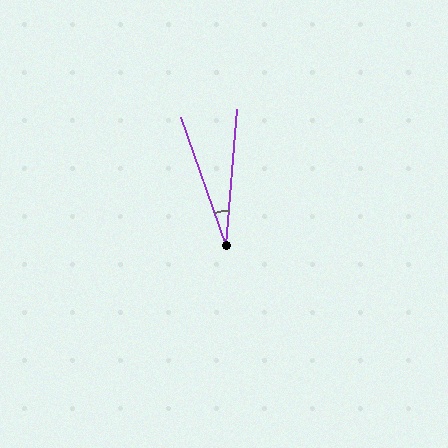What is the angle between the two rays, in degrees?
Approximately 24 degrees.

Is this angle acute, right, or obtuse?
It is acute.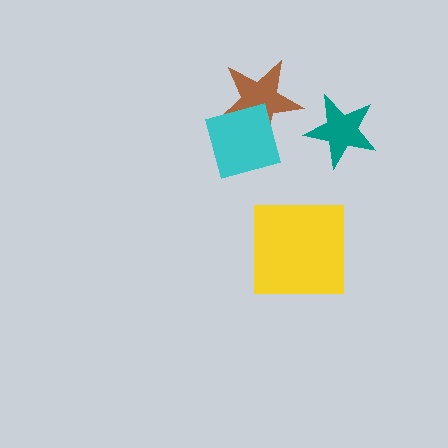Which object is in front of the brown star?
The cyan diamond is in front of the brown star.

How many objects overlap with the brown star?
1 object overlaps with the brown star.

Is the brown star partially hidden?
Yes, it is partially covered by another shape.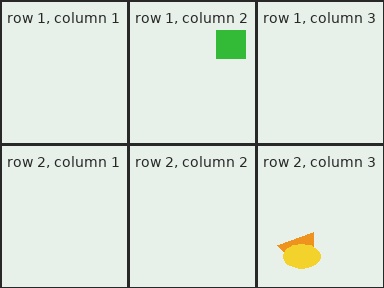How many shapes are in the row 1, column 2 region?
1.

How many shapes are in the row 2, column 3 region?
2.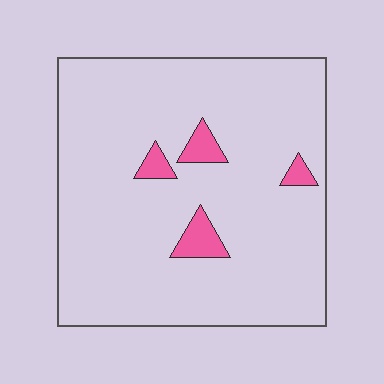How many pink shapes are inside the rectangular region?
4.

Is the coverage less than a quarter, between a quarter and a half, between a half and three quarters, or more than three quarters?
Less than a quarter.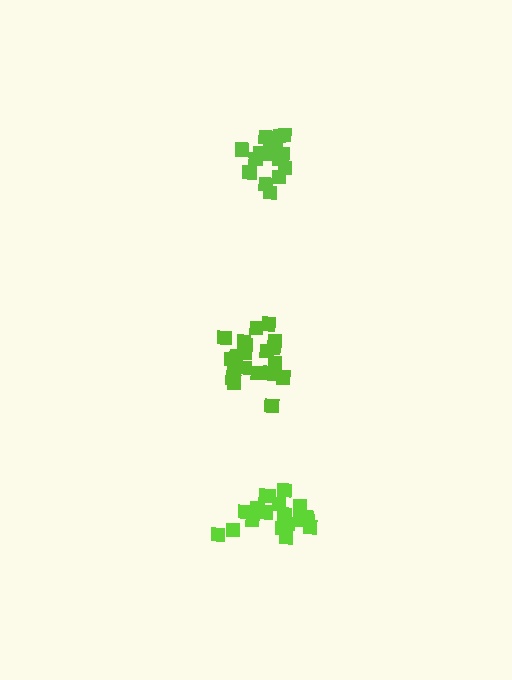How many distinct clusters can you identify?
There are 3 distinct clusters.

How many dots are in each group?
Group 1: 16 dots, Group 2: 20 dots, Group 3: 20 dots (56 total).